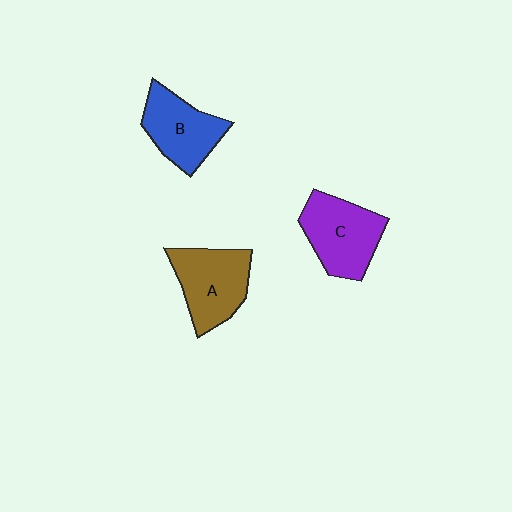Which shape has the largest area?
Shape C (purple).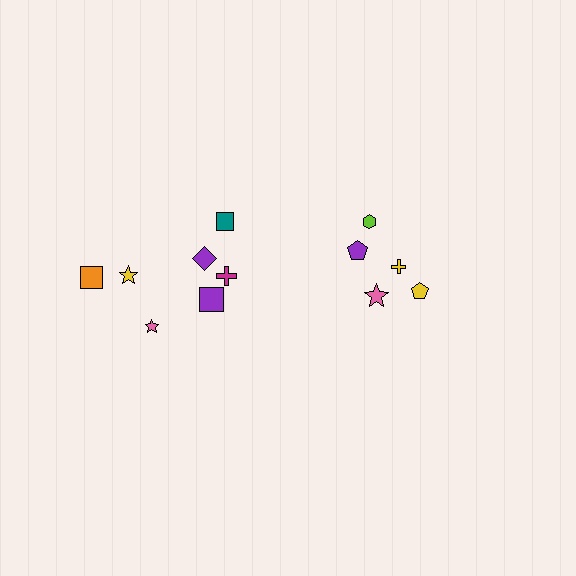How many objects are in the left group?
There are 7 objects.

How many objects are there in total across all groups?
There are 12 objects.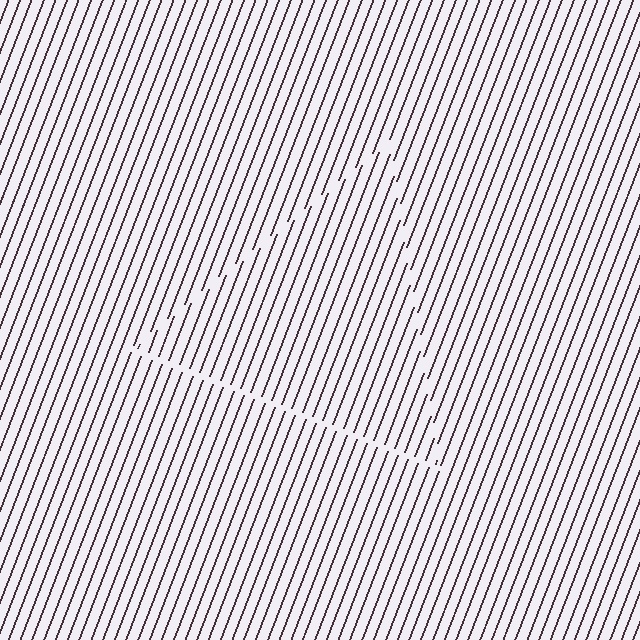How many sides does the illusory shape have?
3 sides — the line-ends trace a triangle.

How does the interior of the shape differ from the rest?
The interior of the shape contains the same grating, shifted by half a period — the contour is defined by the phase discontinuity where line-ends from the inner and outer gratings abut.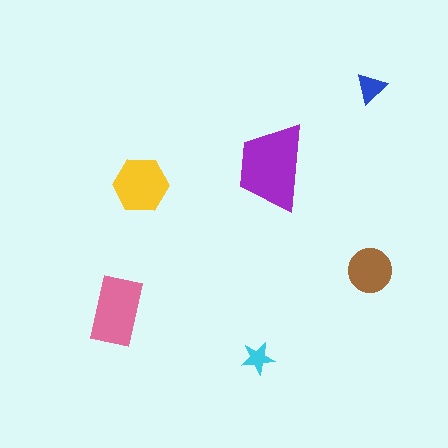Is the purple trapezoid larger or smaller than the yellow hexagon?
Larger.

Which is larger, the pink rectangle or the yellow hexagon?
The pink rectangle.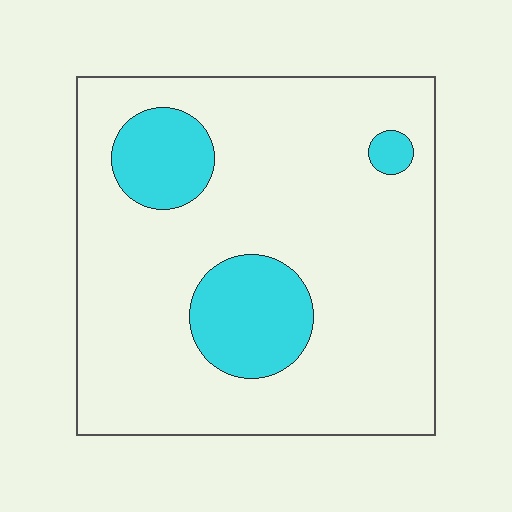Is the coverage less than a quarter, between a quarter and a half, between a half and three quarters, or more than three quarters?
Less than a quarter.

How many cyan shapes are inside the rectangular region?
3.